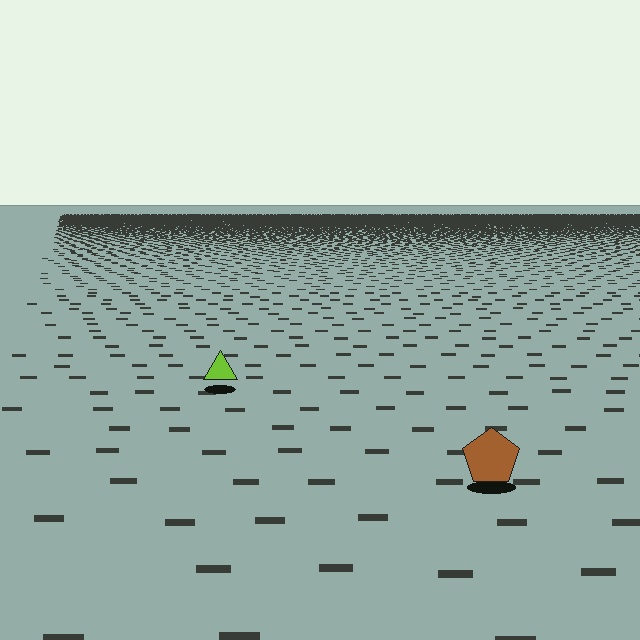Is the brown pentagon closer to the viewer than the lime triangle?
Yes. The brown pentagon is closer — you can tell from the texture gradient: the ground texture is coarser near it.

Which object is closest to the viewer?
The brown pentagon is closest. The texture marks near it are larger and more spread out.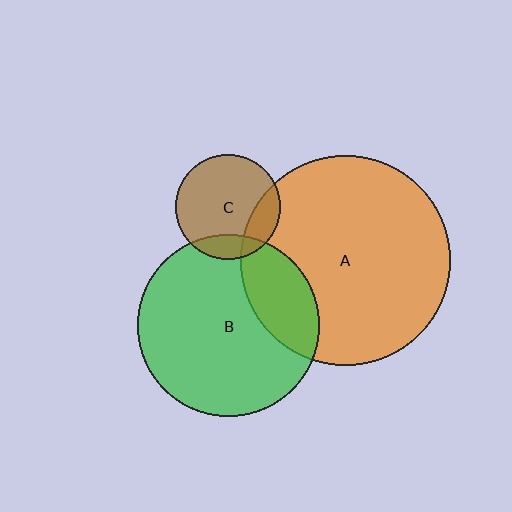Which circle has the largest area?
Circle A (orange).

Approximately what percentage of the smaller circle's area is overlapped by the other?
Approximately 25%.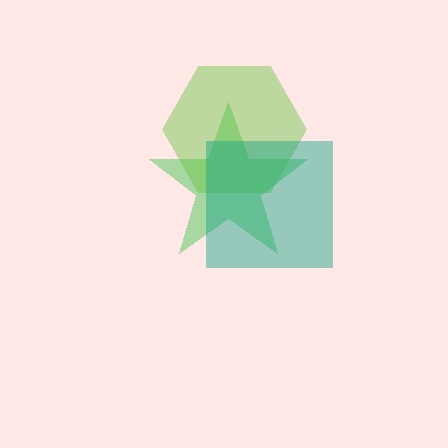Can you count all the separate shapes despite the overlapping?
Yes, there are 3 separate shapes.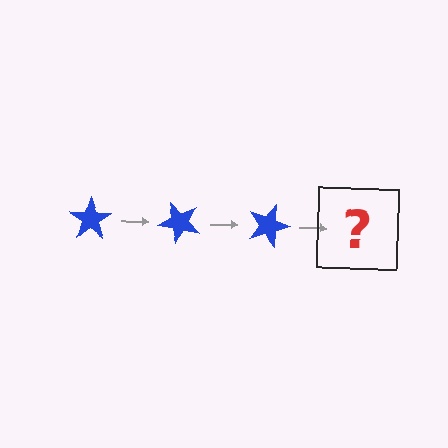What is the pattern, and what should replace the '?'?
The pattern is that the star rotates 45 degrees each step. The '?' should be a blue star rotated 135 degrees.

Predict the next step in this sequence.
The next step is a blue star rotated 135 degrees.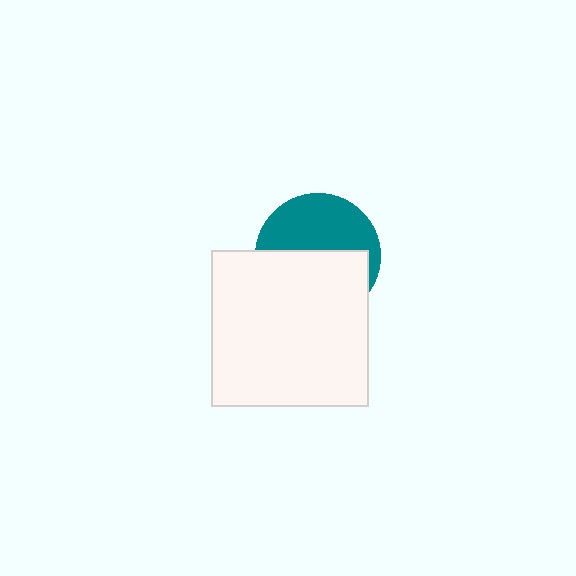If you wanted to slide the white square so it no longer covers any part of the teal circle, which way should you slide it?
Slide it down — that is the most direct way to separate the two shapes.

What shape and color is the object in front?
The object in front is a white square.